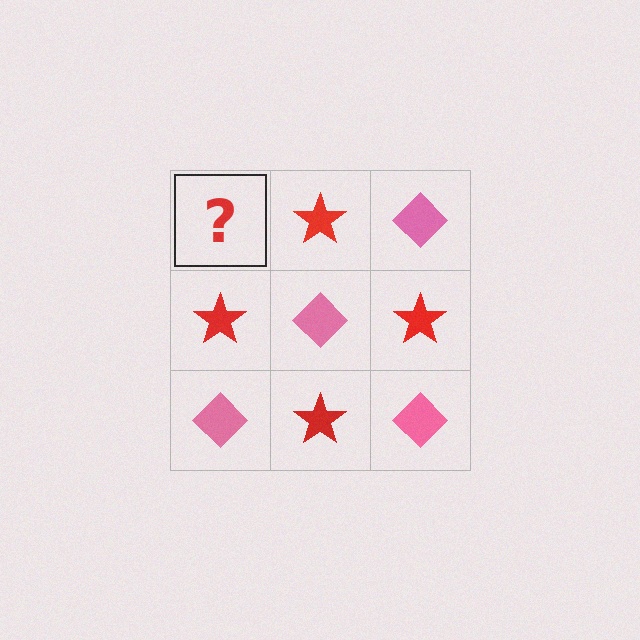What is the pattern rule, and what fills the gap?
The rule is that it alternates pink diamond and red star in a checkerboard pattern. The gap should be filled with a pink diamond.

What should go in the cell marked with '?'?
The missing cell should contain a pink diamond.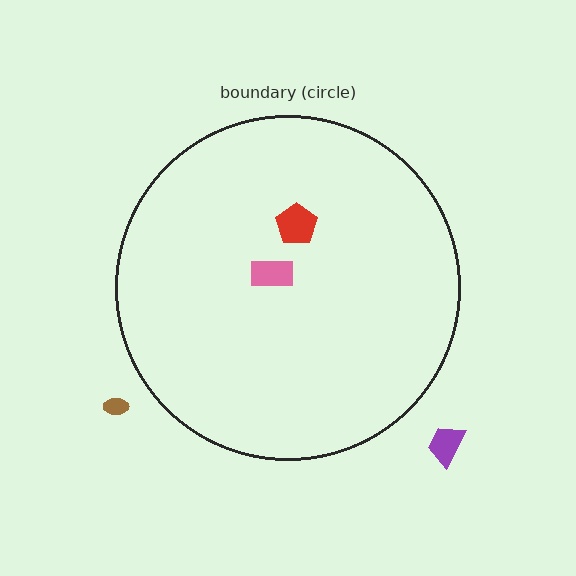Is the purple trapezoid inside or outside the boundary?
Outside.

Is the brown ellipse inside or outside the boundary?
Outside.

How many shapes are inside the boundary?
2 inside, 2 outside.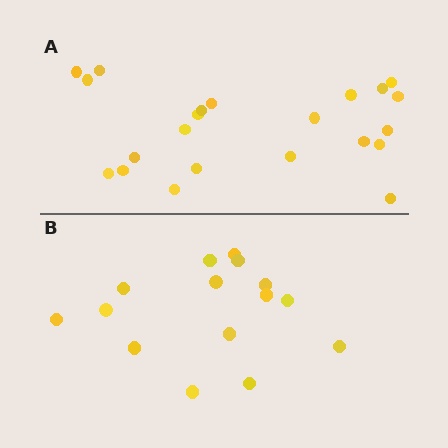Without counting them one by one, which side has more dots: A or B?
Region A (the top region) has more dots.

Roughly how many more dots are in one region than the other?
Region A has roughly 8 or so more dots than region B.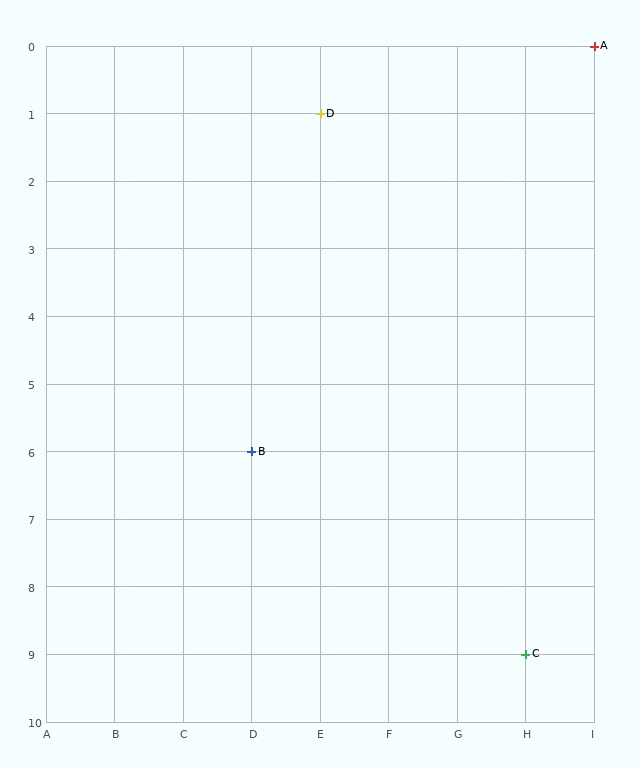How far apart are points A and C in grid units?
Points A and C are 1 column and 9 rows apart (about 9.1 grid units diagonally).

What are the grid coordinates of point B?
Point B is at grid coordinates (D, 6).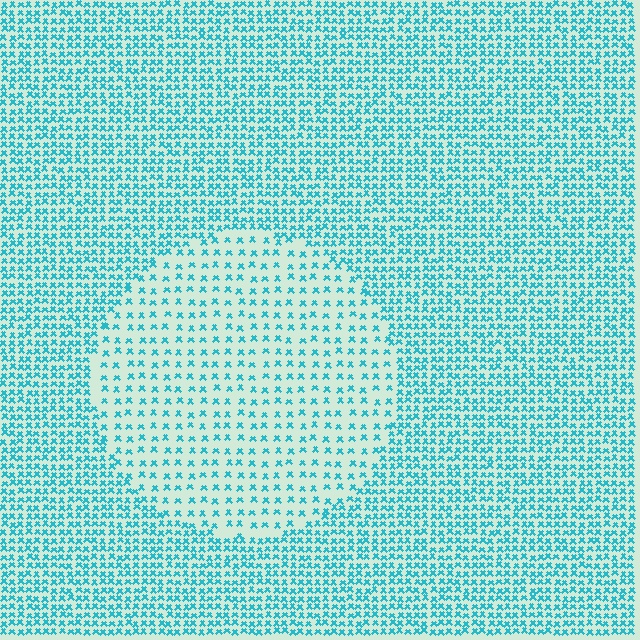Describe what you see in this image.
The image contains small cyan elements arranged at two different densities. A circle-shaped region is visible where the elements are less densely packed than the surrounding area.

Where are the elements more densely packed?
The elements are more densely packed outside the circle boundary.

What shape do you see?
I see a circle.